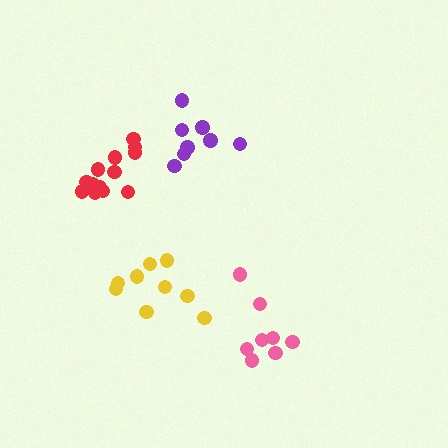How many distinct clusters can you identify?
There are 4 distinct clusters.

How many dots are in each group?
Group 1: 9 dots, Group 2: 8 dots, Group 3: 8 dots, Group 4: 13 dots (38 total).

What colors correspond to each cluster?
The clusters are colored: yellow, purple, pink, red.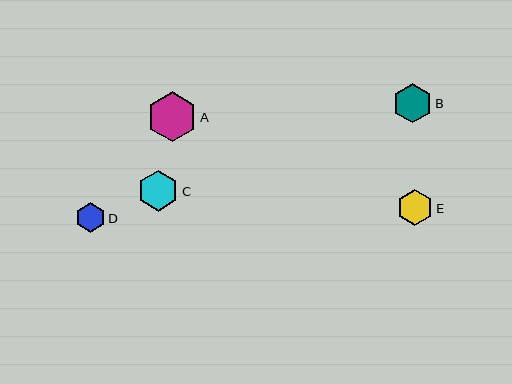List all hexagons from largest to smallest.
From largest to smallest: A, C, B, E, D.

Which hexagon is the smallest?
Hexagon D is the smallest with a size of approximately 29 pixels.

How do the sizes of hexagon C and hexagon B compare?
Hexagon C and hexagon B are approximately the same size.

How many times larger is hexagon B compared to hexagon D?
Hexagon B is approximately 1.3 times the size of hexagon D.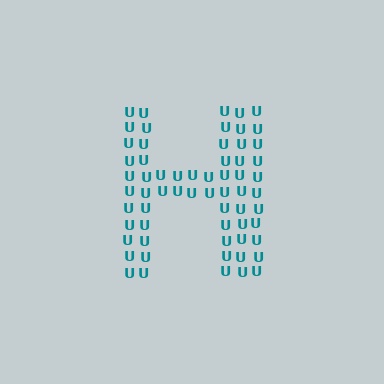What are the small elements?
The small elements are letter U's.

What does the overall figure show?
The overall figure shows the letter H.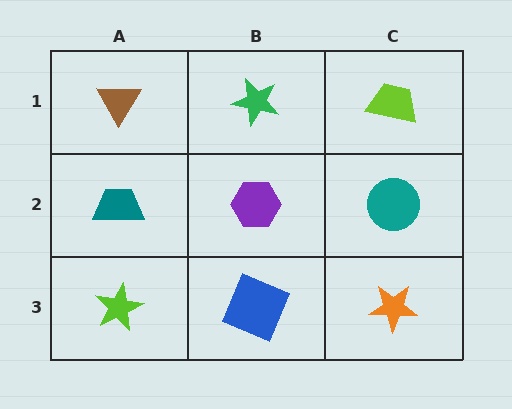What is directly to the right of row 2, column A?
A purple hexagon.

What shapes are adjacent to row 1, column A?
A teal trapezoid (row 2, column A), a green star (row 1, column B).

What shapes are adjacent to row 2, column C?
A lime trapezoid (row 1, column C), an orange star (row 3, column C), a purple hexagon (row 2, column B).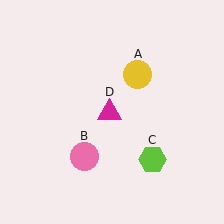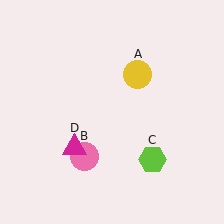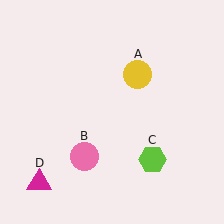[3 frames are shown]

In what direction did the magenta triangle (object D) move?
The magenta triangle (object D) moved down and to the left.